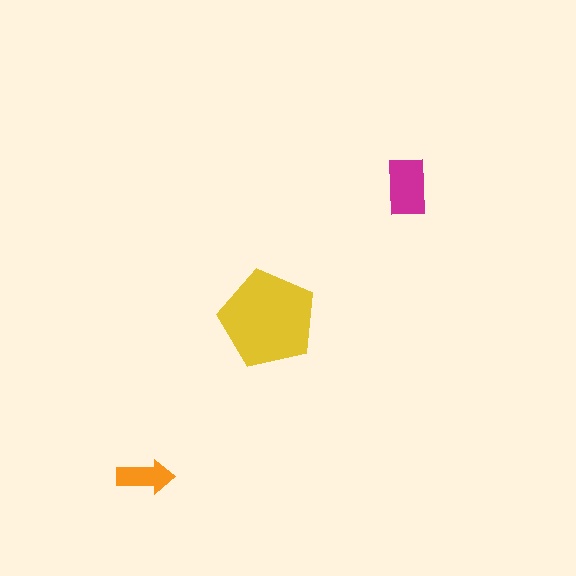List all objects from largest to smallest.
The yellow pentagon, the magenta rectangle, the orange arrow.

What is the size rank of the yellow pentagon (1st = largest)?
1st.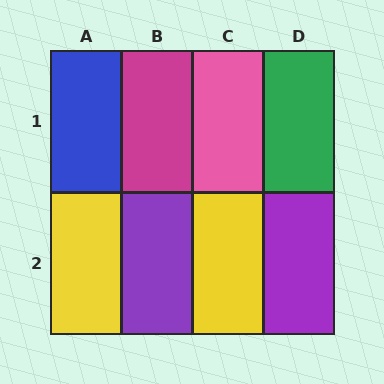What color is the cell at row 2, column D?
Purple.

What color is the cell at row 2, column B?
Purple.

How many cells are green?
1 cell is green.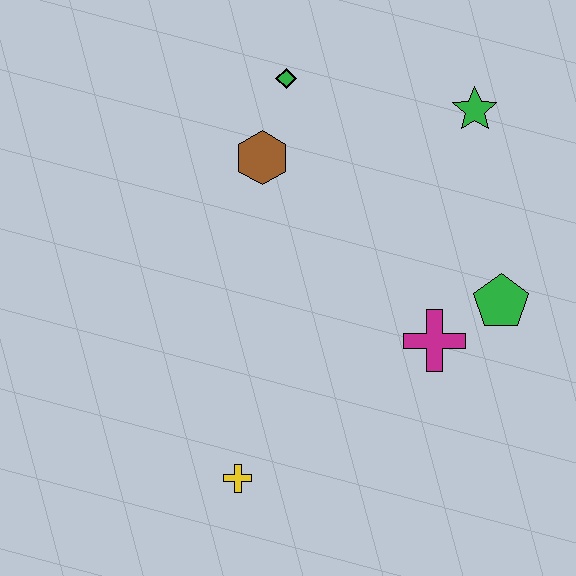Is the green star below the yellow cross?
No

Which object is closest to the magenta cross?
The green pentagon is closest to the magenta cross.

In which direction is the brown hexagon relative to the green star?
The brown hexagon is to the left of the green star.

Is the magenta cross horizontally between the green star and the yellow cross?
Yes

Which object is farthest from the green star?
The yellow cross is farthest from the green star.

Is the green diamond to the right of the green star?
No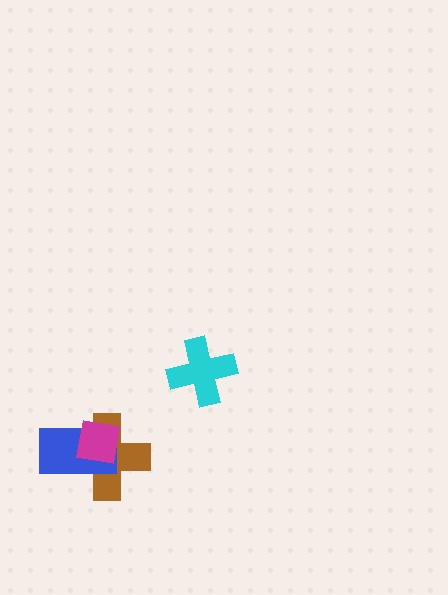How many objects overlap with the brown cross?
2 objects overlap with the brown cross.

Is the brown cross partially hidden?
Yes, it is partially covered by another shape.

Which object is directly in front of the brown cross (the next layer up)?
The blue rectangle is directly in front of the brown cross.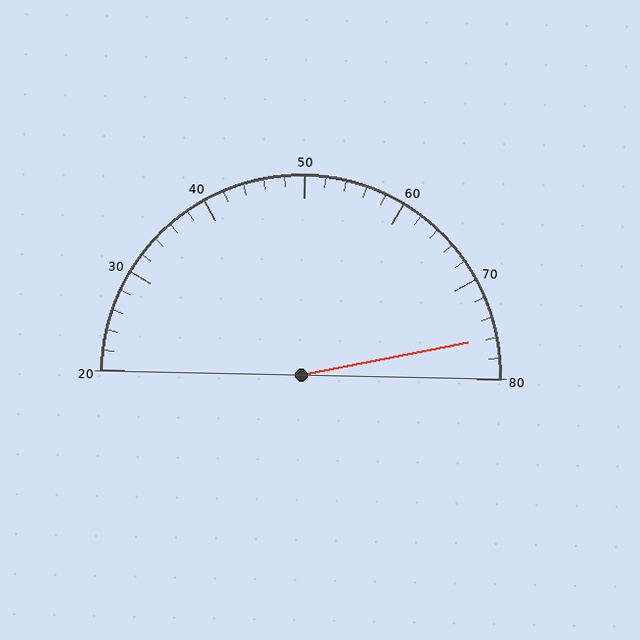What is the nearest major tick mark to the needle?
The nearest major tick mark is 80.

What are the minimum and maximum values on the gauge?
The gauge ranges from 20 to 80.